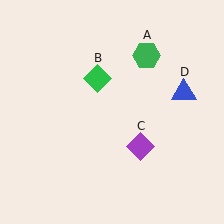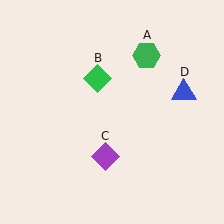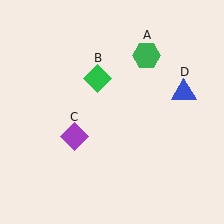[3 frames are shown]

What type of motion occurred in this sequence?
The purple diamond (object C) rotated clockwise around the center of the scene.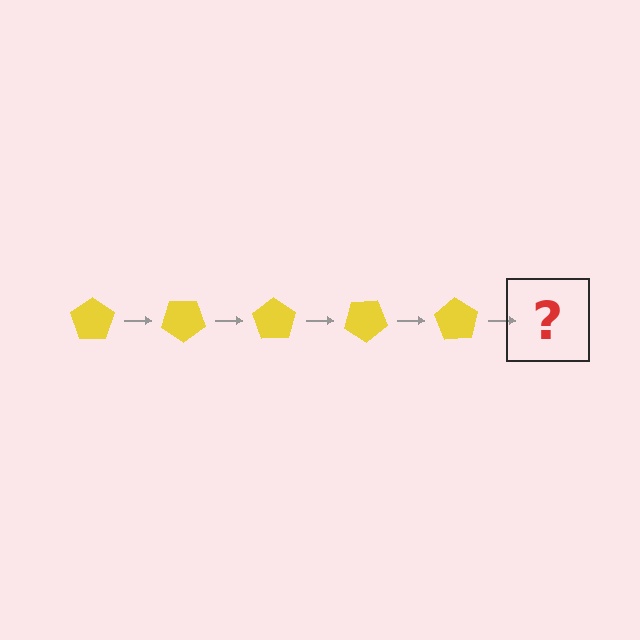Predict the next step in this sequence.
The next step is a yellow pentagon rotated 175 degrees.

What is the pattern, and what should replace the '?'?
The pattern is that the pentagon rotates 35 degrees each step. The '?' should be a yellow pentagon rotated 175 degrees.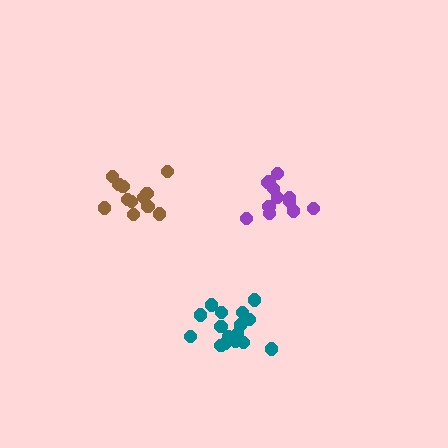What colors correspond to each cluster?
The clusters are colored: purple, teal, brown.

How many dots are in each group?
Group 1: 12 dots, Group 2: 16 dots, Group 3: 12 dots (40 total).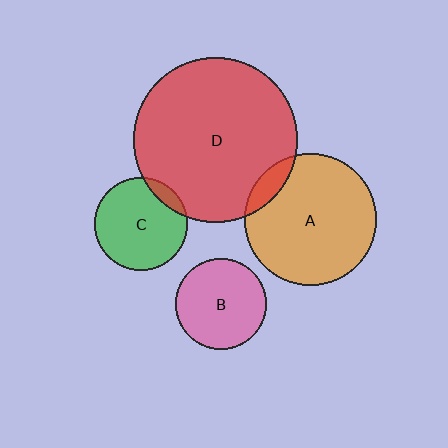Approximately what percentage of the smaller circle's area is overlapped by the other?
Approximately 10%.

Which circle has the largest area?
Circle D (red).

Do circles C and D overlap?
Yes.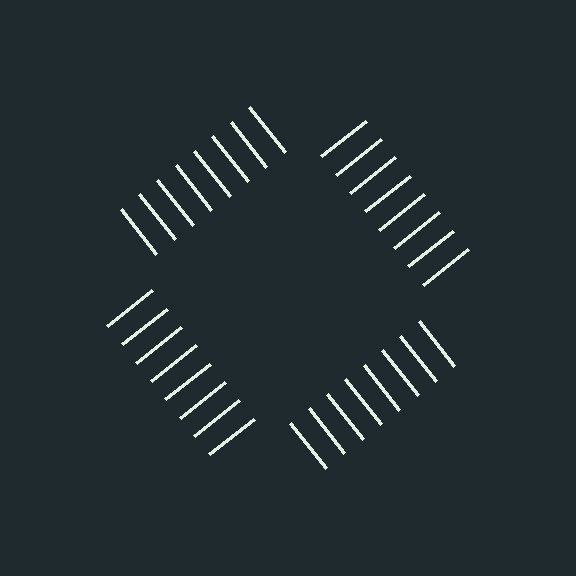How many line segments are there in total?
32 — 8 along each of the 4 edges.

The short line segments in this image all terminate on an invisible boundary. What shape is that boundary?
An illusory square — the line segments terminate on its edges but no continuous stroke is drawn.